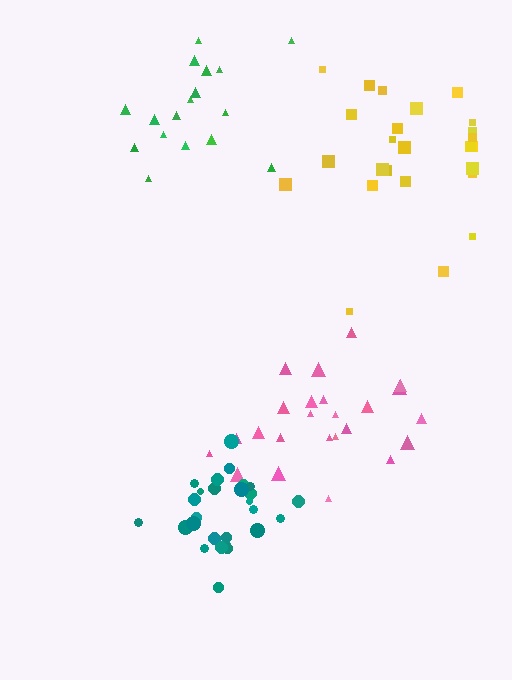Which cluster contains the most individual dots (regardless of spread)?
Teal (27).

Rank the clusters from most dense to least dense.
teal, pink, yellow, green.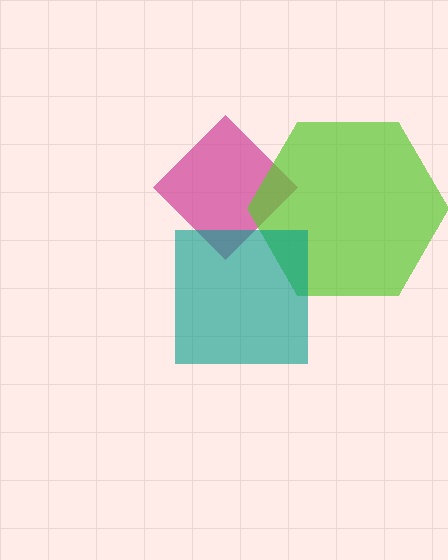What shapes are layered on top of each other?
The layered shapes are: a magenta diamond, a lime hexagon, a teal square.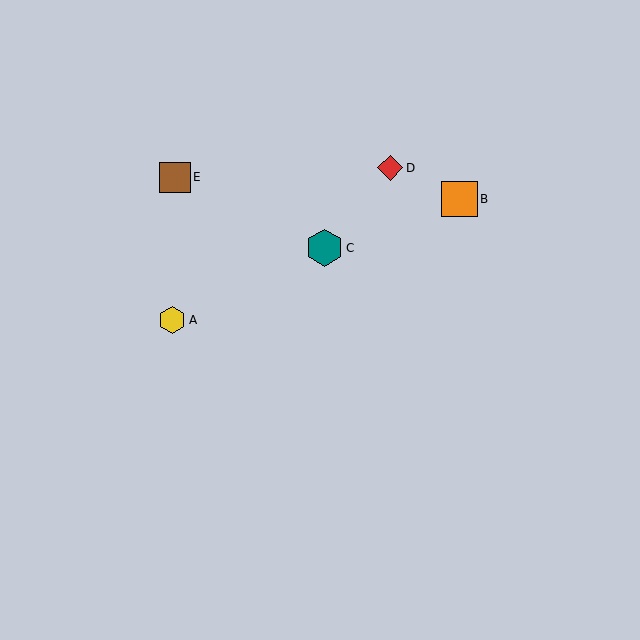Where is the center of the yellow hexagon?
The center of the yellow hexagon is at (172, 320).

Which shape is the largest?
The teal hexagon (labeled C) is the largest.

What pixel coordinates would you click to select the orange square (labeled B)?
Click at (460, 199) to select the orange square B.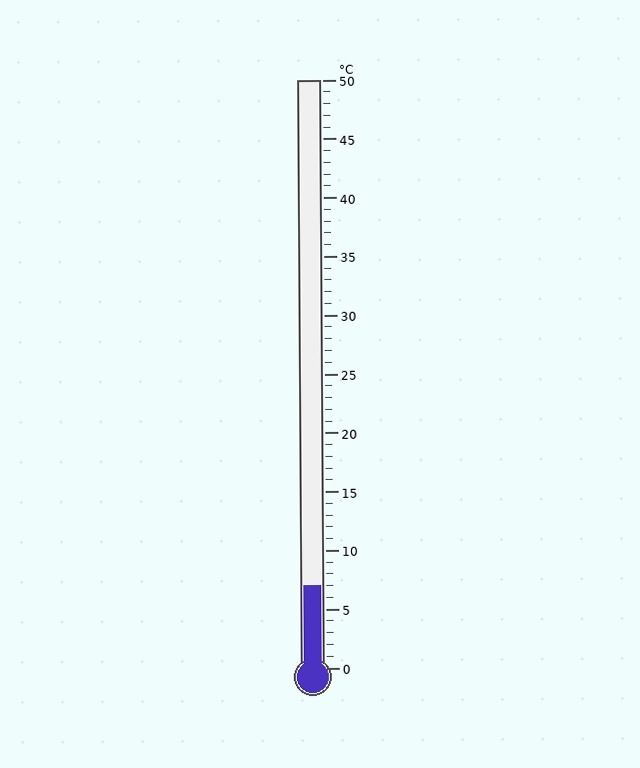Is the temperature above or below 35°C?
The temperature is below 35°C.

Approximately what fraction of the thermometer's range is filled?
The thermometer is filled to approximately 15% of its range.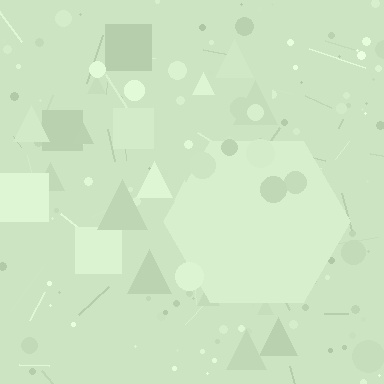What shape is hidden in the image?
A hexagon is hidden in the image.